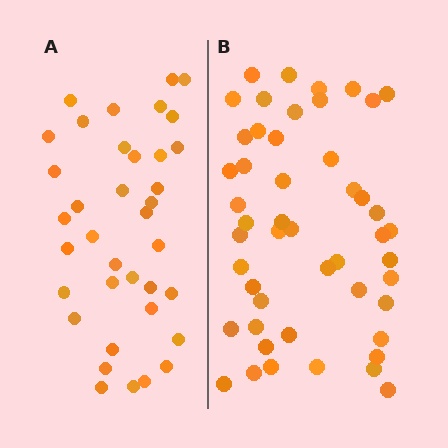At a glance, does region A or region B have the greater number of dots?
Region B (the right region) has more dots.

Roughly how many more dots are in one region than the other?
Region B has roughly 12 or so more dots than region A.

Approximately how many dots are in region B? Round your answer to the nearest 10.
About 50 dots. (The exact count is 49, which rounds to 50.)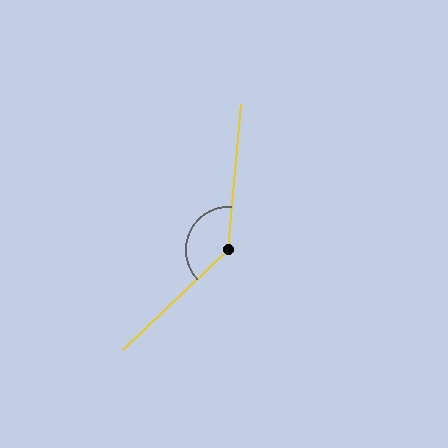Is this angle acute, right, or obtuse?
It is obtuse.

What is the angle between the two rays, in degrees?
Approximately 138 degrees.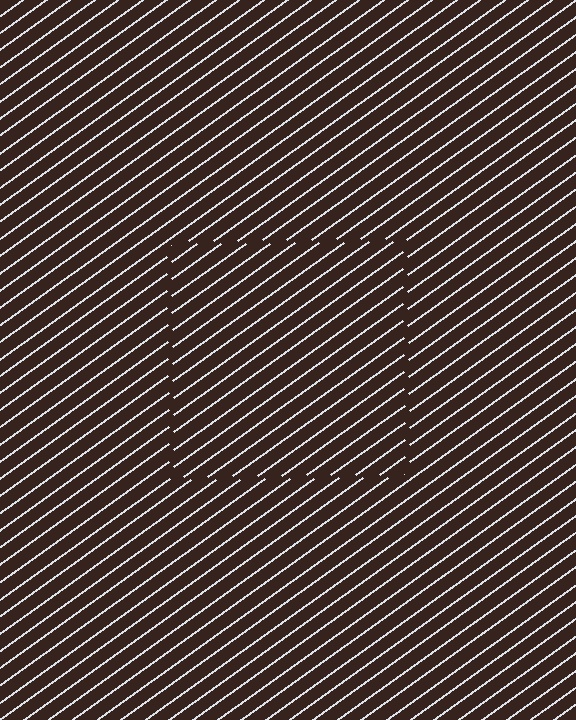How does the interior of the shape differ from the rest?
The interior of the shape contains the same grating, shifted by half a period — the contour is defined by the phase discontinuity where line-ends from the inner and outer gratings abut.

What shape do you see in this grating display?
An illusory square. The interior of the shape contains the same grating, shifted by half a period — the contour is defined by the phase discontinuity where line-ends from the inner and outer gratings abut.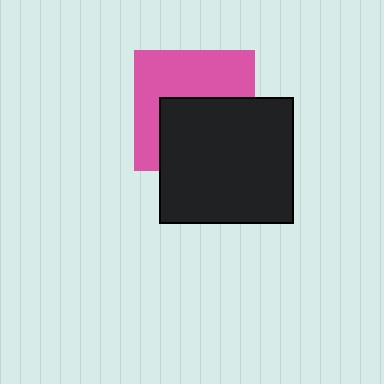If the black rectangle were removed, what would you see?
You would see the complete pink square.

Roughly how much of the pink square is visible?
About half of it is visible (roughly 52%).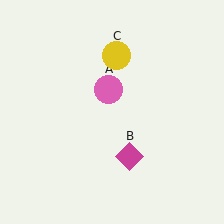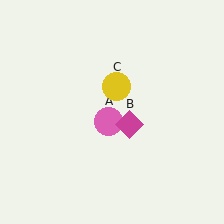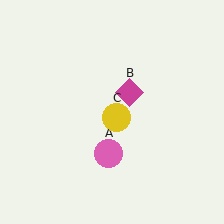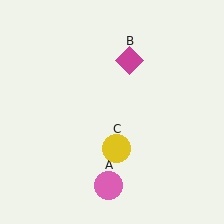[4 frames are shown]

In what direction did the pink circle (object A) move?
The pink circle (object A) moved down.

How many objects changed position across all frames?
3 objects changed position: pink circle (object A), magenta diamond (object B), yellow circle (object C).